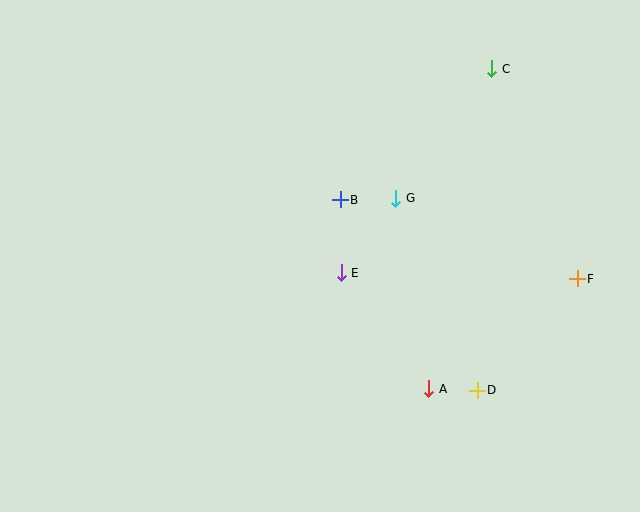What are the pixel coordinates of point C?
Point C is at (492, 69).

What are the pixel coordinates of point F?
Point F is at (577, 279).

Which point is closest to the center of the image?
Point E at (341, 273) is closest to the center.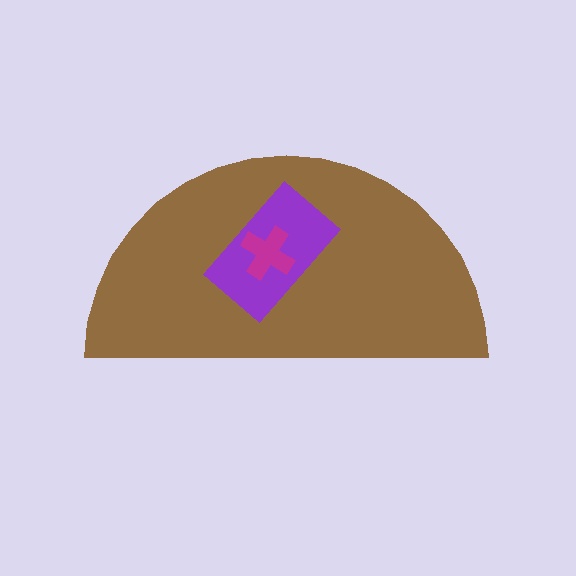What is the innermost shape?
The magenta cross.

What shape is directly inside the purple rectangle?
The magenta cross.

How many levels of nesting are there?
3.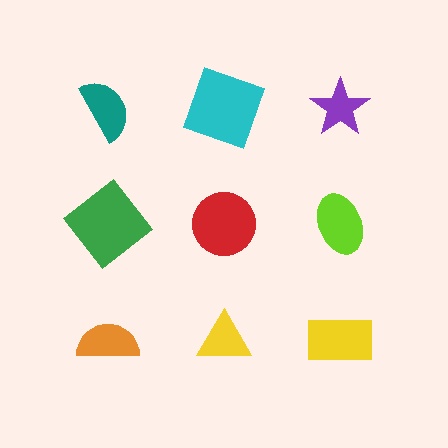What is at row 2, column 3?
A lime ellipse.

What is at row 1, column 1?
A teal semicircle.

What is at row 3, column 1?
An orange semicircle.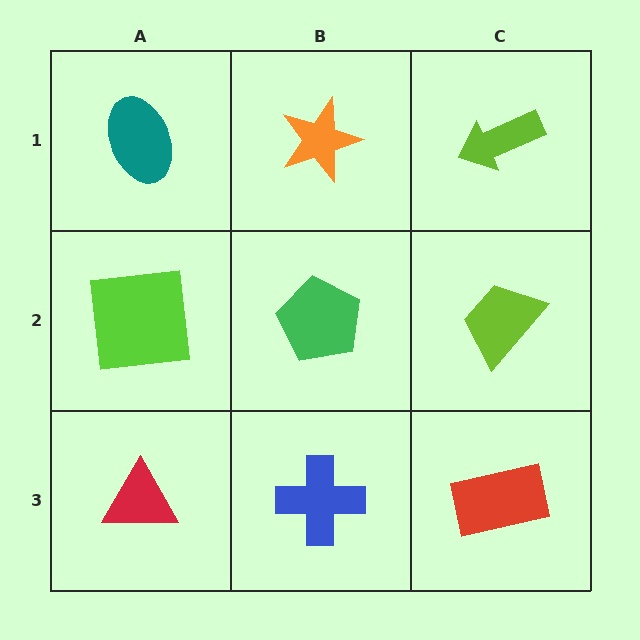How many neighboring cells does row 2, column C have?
3.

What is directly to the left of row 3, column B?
A red triangle.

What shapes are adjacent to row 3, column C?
A lime trapezoid (row 2, column C), a blue cross (row 3, column B).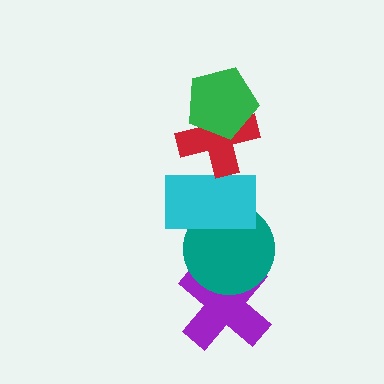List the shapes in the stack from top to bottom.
From top to bottom: the green pentagon, the red cross, the cyan rectangle, the teal circle, the purple cross.